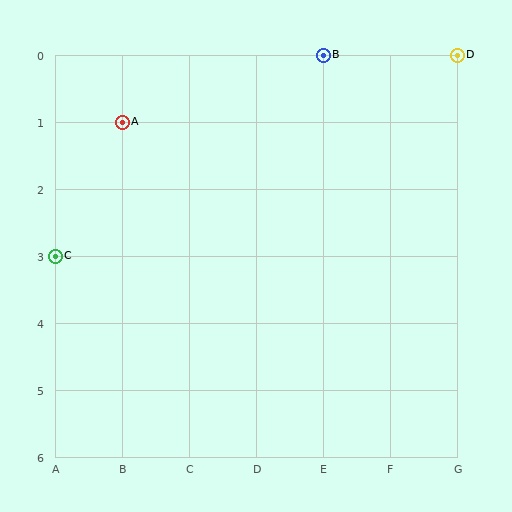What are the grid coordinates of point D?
Point D is at grid coordinates (G, 0).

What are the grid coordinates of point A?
Point A is at grid coordinates (B, 1).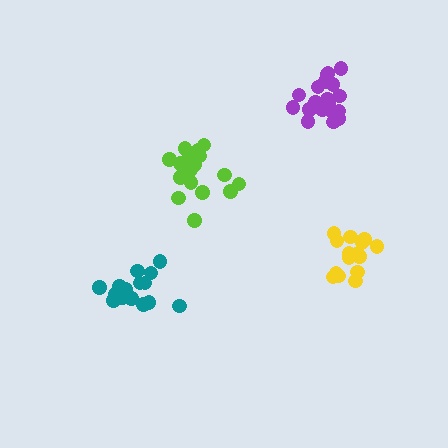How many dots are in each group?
Group 1: 19 dots, Group 2: 18 dots, Group 3: 15 dots, Group 4: 16 dots (68 total).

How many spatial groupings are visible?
There are 4 spatial groupings.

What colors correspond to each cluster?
The clusters are colored: purple, lime, yellow, teal.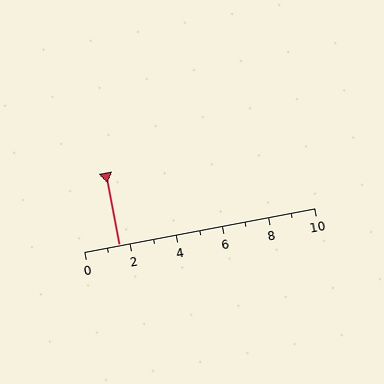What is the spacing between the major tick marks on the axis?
The major ticks are spaced 2 apart.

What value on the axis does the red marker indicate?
The marker indicates approximately 1.5.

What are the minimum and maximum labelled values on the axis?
The axis runs from 0 to 10.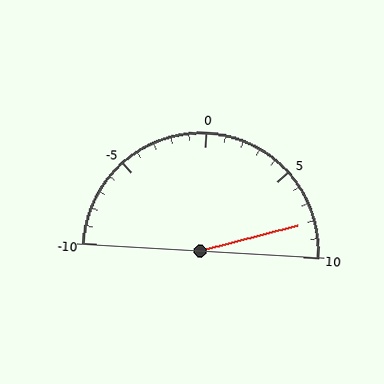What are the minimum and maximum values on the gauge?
The gauge ranges from -10 to 10.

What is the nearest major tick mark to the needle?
The nearest major tick mark is 10.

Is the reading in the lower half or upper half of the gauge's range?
The reading is in the upper half of the range (-10 to 10).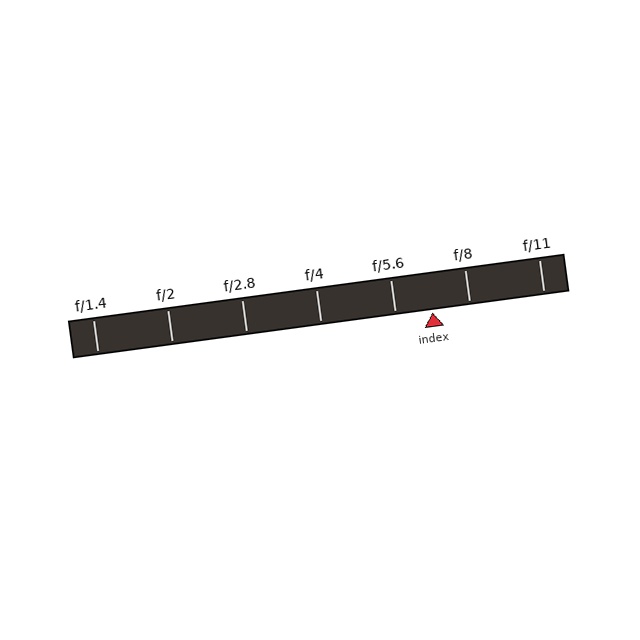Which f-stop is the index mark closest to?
The index mark is closest to f/8.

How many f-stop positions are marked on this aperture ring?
There are 7 f-stop positions marked.